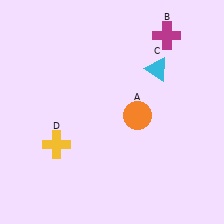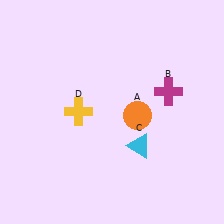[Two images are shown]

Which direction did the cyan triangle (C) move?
The cyan triangle (C) moved down.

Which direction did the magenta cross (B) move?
The magenta cross (B) moved down.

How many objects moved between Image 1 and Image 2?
3 objects moved between the two images.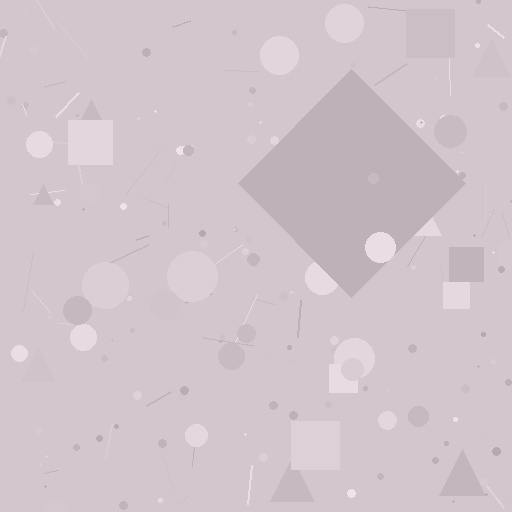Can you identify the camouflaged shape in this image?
The camouflaged shape is a diamond.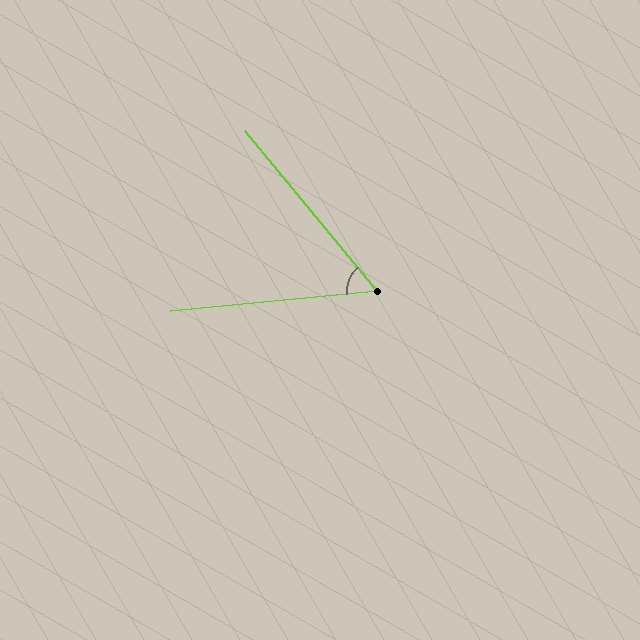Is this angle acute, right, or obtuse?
It is acute.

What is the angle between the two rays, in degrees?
Approximately 56 degrees.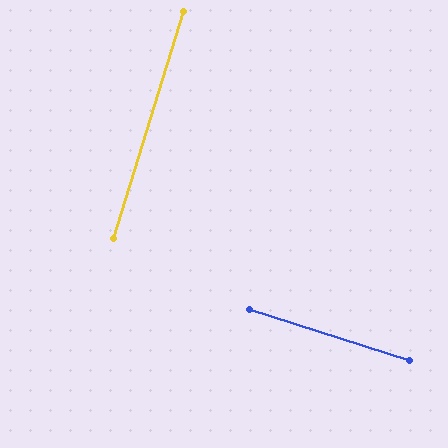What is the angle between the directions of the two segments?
Approximately 89 degrees.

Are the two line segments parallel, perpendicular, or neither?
Perpendicular — they meet at approximately 89°.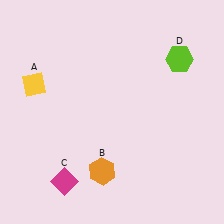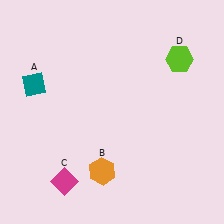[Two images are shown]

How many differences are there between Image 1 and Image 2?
There is 1 difference between the two images.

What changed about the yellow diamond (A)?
In Image 1, A is yellow. In Image 2, it changed to teal.